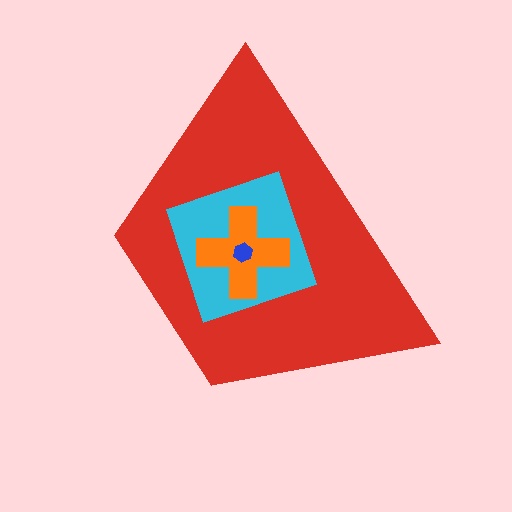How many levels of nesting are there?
4.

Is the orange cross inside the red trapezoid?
Yes.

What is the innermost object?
The blue hexagon.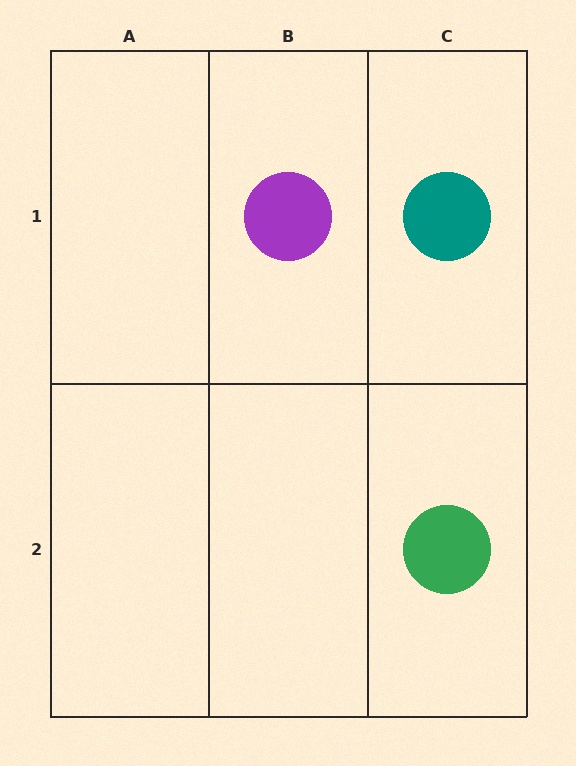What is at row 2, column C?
A green circle.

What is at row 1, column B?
A purple circle.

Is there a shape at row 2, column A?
No, that cell is empty.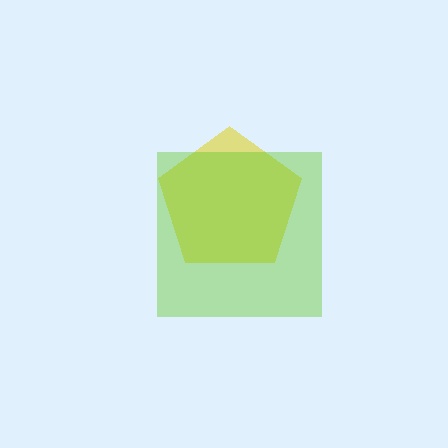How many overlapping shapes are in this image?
There are 2 overlapping shapes in the image.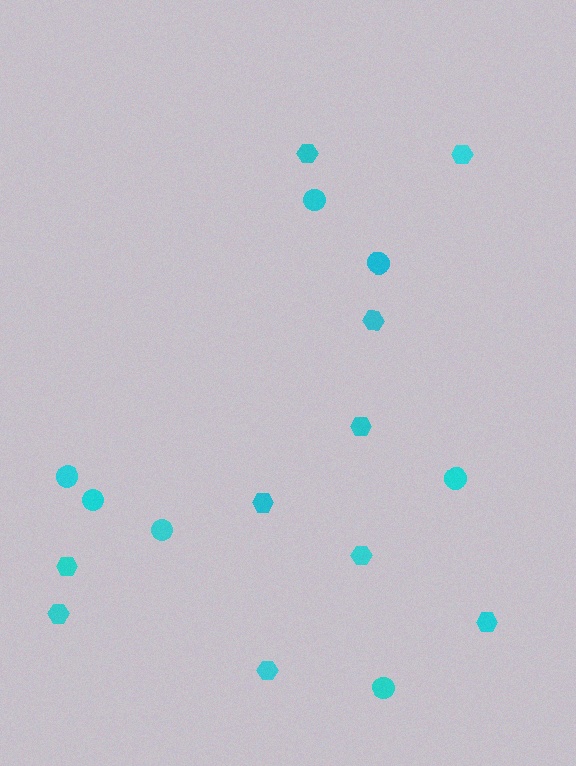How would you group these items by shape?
There are 2 groups: one group of hexagons (10) and one group of circles (7).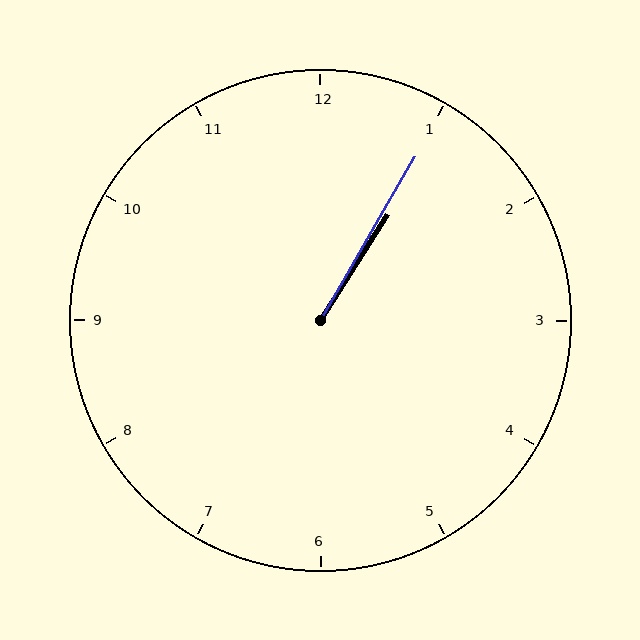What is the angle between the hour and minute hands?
Approximately 2 degrees.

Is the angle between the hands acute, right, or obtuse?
It is acute.